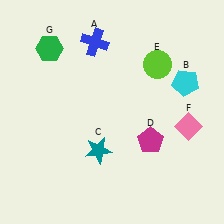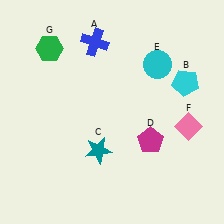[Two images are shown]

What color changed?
The circle (E) changed from lime in Image 1 to cyan in Image 2.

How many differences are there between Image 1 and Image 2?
There is 1 difference between the two images.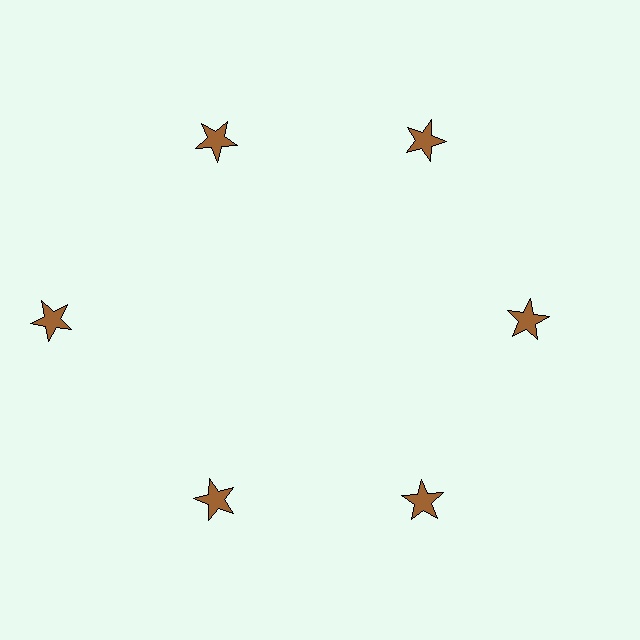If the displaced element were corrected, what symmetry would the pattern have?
It would have 6-fold rotational symmetry — the pattern would map onto itself every 60 degrees.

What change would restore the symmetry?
The symmetry would be restored by moving it inward, back onto the ring so that all 6 stars sit at equal angles and equal distance from the center.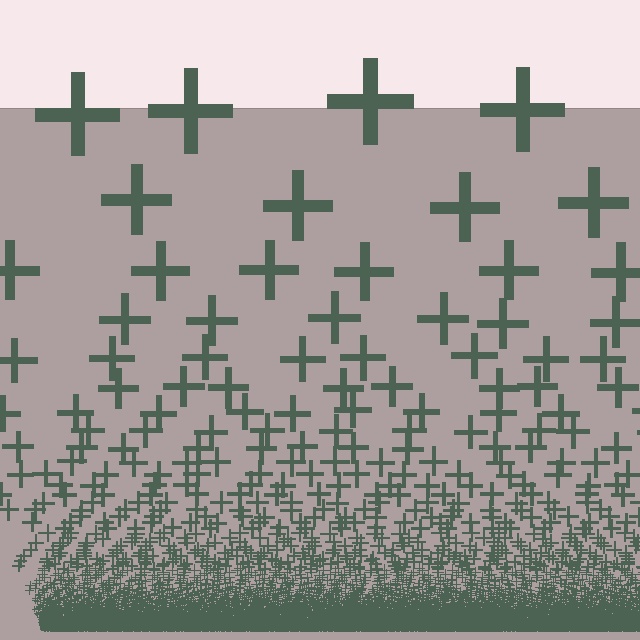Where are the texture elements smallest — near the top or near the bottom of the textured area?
Near the bottom.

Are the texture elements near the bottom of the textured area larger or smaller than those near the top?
Smaller. The gradient is inverted — elements near the bottom are smaller and denser.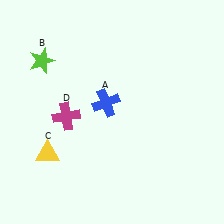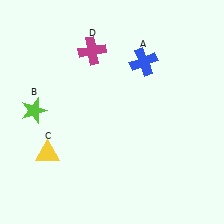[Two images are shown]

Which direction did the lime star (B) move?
The lime star (B) moved down.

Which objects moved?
The objects that moved are: the blue cross (A), the lime star (B), the magenta cross (D).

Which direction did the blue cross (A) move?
The blue cross (A) moved up.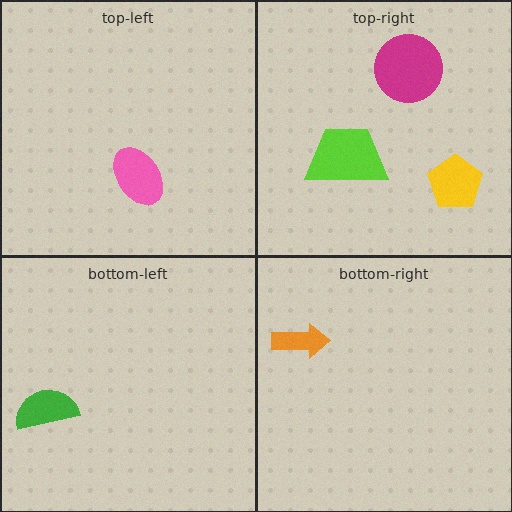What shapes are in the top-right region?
The yellow pentagon, the magenta circle, the lime trapezoid.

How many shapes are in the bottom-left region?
1.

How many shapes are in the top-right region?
3.